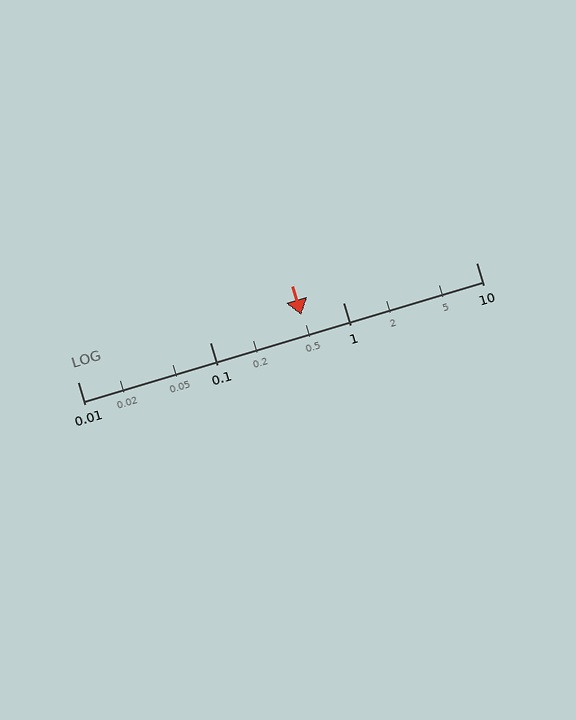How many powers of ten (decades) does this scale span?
The scale spans 3 decades, from 0.01 to 10.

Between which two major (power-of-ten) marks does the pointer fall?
The pointer is between 0.1 and 1.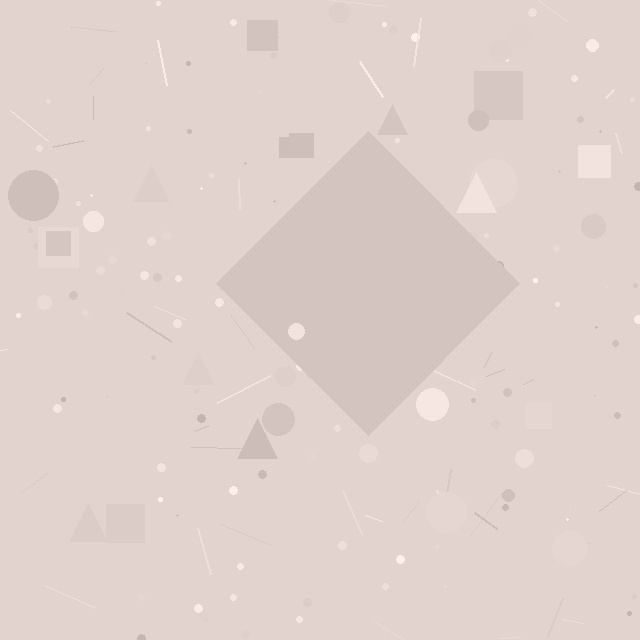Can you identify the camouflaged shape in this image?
The camouflaged shape is a diamond.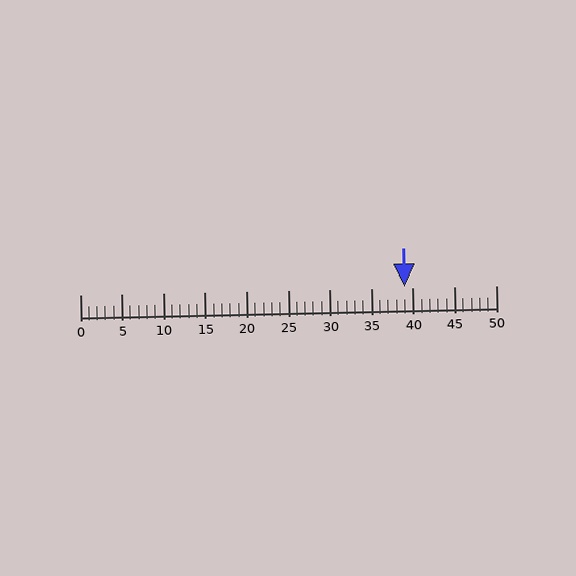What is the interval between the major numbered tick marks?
The major tick marks are spaced 5 units apart.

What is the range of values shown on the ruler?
The ruler shows values from 0 to 50.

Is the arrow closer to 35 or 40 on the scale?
The arrow is closer to 40.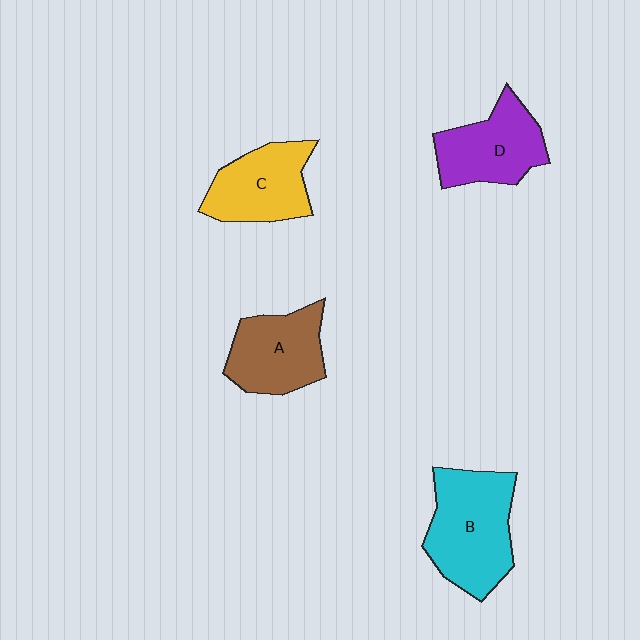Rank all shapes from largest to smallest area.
From largest to smallest: B (cyan), A (brown), D (purple), C (yellow).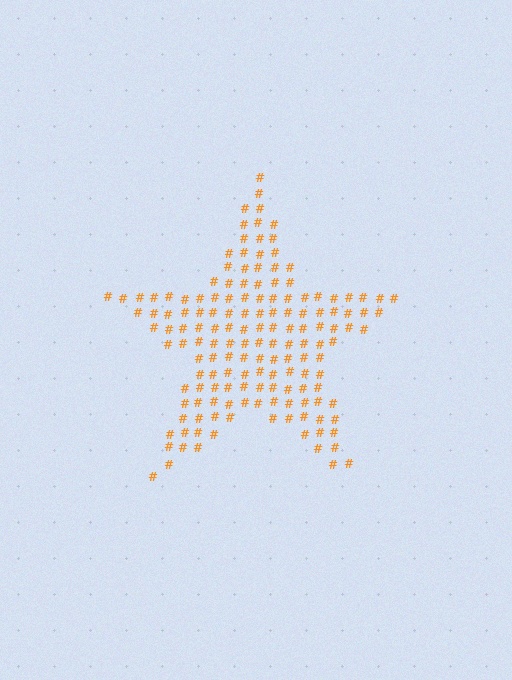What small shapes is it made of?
It is made of small hash symbols.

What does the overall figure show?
The overall figure shows a star.